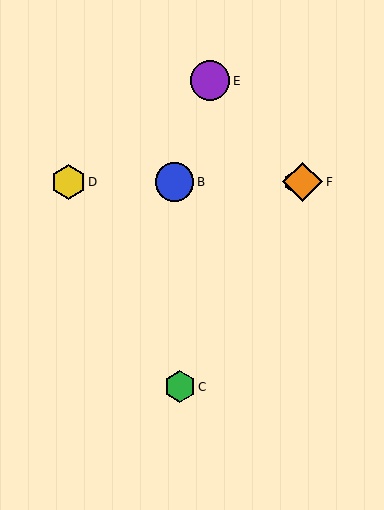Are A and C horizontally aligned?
No, A is at y≈182 and C is at y≈387.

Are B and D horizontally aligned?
Yes, both are at y≈182.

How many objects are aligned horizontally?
4 objects (A, B, D, F) are aligned horizontally.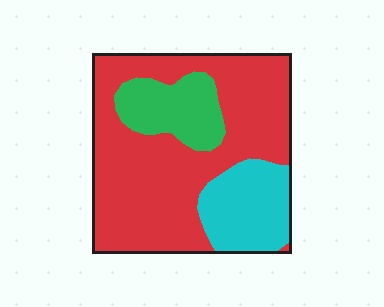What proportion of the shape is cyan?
Cyan covers 19% of the shape.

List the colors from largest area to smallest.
From largest to smallest: red, cyan, green.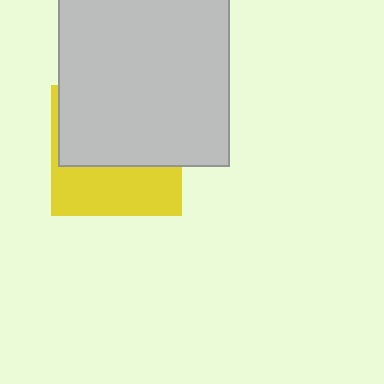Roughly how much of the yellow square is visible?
A small part of it is visible (roughly 40%).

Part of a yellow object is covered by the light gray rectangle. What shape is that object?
It is a square.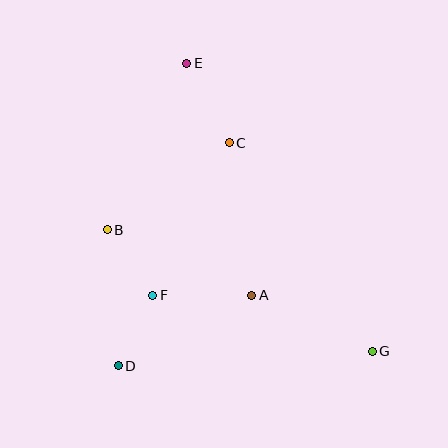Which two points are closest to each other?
Points D and F are closest to each other.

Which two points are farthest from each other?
Points E and G are farthest from each other.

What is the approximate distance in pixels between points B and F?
The distance between B and F is approximately 80 pixels.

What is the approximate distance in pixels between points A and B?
The distance between A and B is approximately 158 pixels.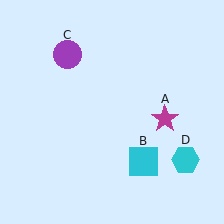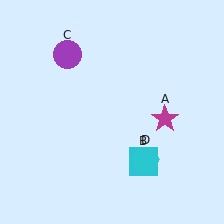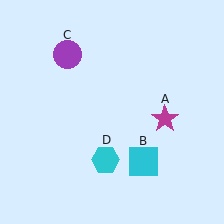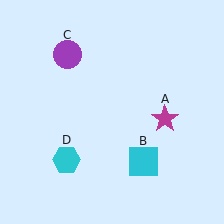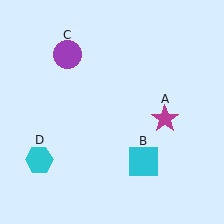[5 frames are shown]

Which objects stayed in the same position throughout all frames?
Magenta star (object A) and cyan square (object B) and purple circle (object C) remained stationary.